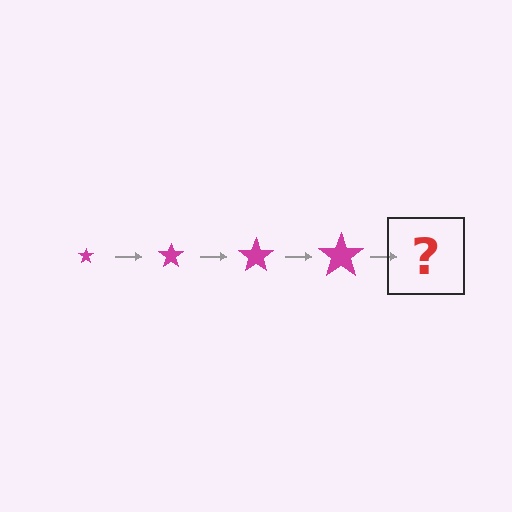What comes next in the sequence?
The next element should be a magenta star, larger than the previous one.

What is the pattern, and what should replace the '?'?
The pattern is that the star gets progressively larger each step. The '?' should be a magenta star, larger than the previous one.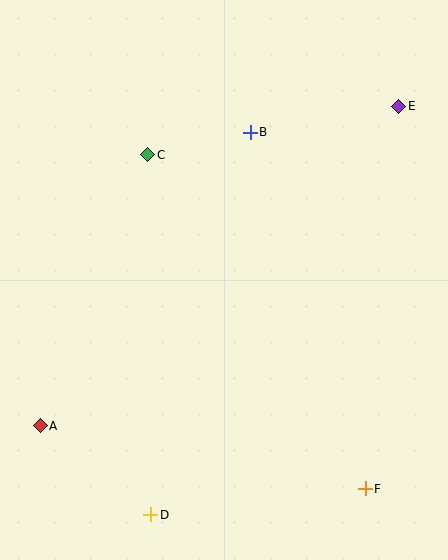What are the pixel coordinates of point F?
Point F is at (365, 489).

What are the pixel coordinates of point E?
Point E is at (399, 106).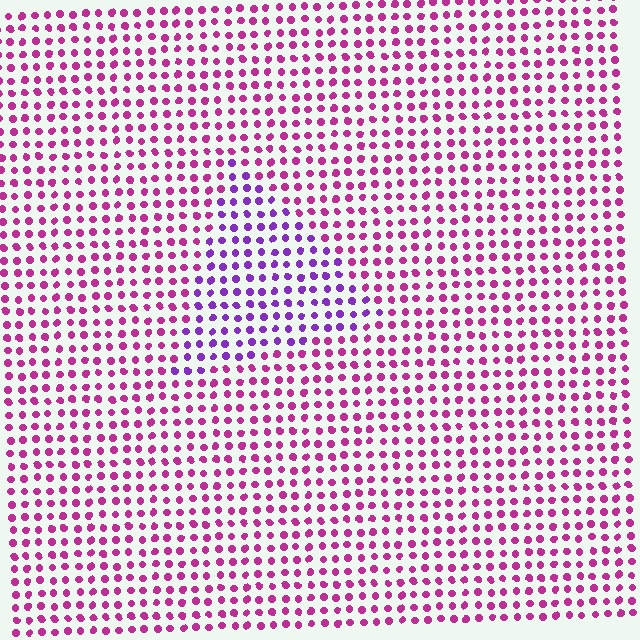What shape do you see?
I see a triangle.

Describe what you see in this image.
The image is filled with small magenta elements in a uniform arrangement. A triangle-shaped region is visible where the elements are tinted to a slightly different hue, forming a subtle color boundary.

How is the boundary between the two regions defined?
The boundary is defined purely by a slight shift in hue (about 41 degrees). Spacing, size, and orientation are identical on both sides.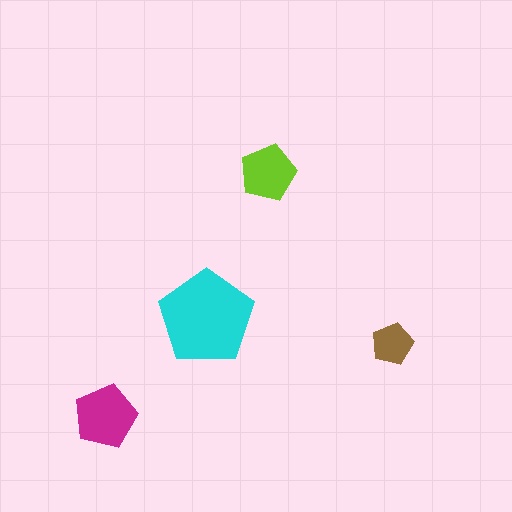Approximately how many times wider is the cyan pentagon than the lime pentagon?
About 1.5 times wider.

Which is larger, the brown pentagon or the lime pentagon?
The lime one.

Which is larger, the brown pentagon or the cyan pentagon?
The cyan one.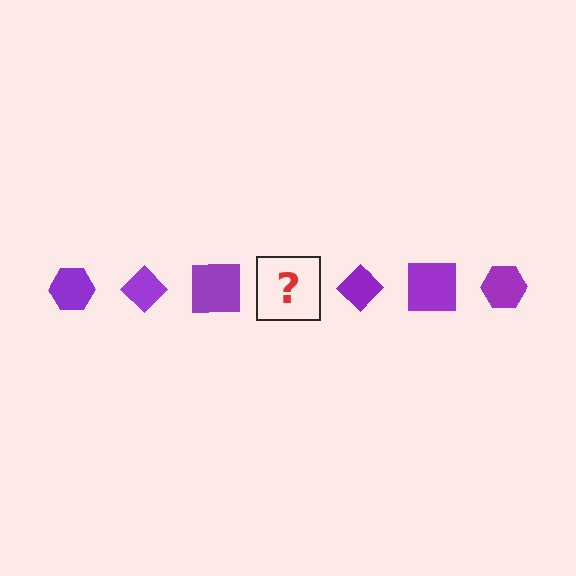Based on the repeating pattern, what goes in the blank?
The blank should be a purple hexagon.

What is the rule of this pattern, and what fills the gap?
The rule is that the pattern cycles through hexagon, diamond, square shapes in purple. The gap should be filled with a purple hexagon.